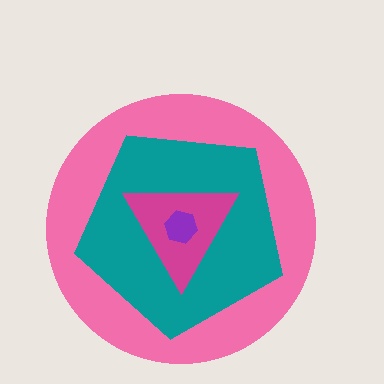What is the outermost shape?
The pink circle.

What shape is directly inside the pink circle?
The teal pentagon.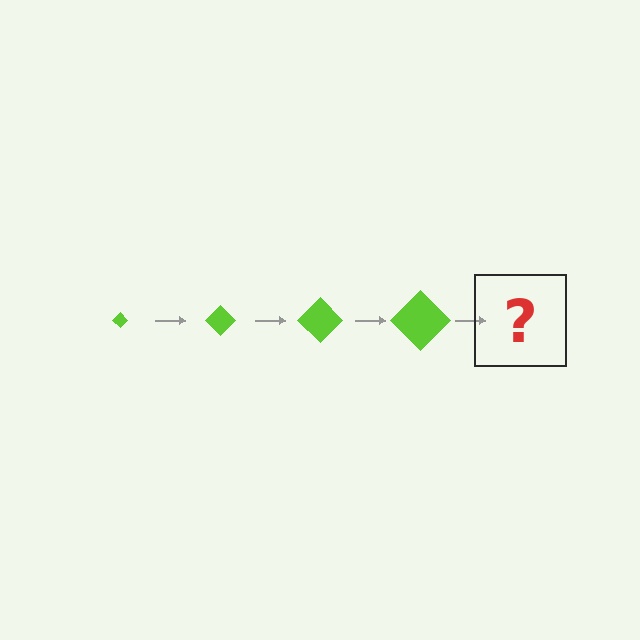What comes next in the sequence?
The next element should be a lime diamond, larger than the previous one.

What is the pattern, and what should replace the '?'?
The pattern is that the diamond gets progressively larger each step. The '?' should be a lime diamond, larger than the previous one.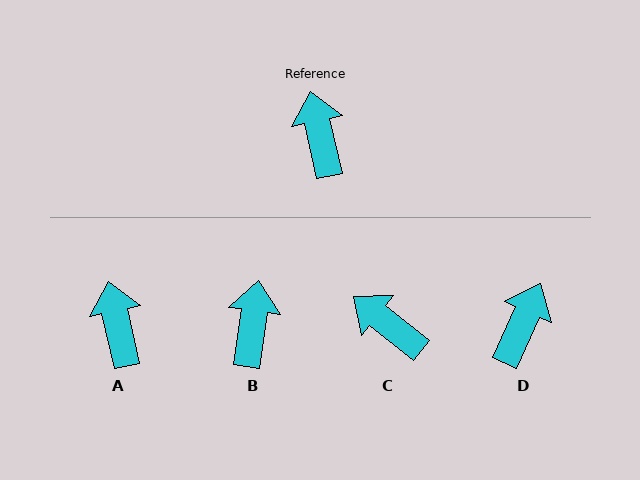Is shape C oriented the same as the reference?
No, it is off by about 39 degrees.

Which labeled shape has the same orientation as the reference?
A.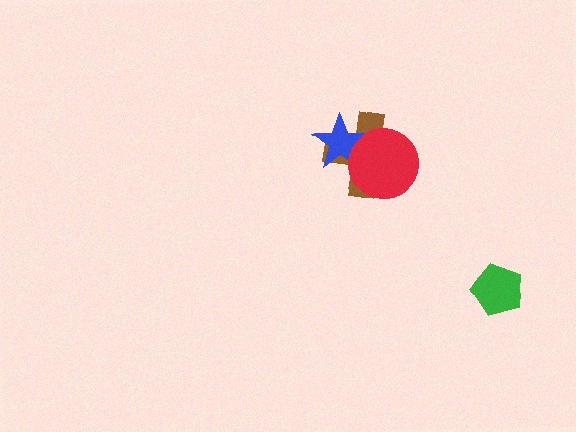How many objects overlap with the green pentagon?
0 objects overlap with the green pentagon.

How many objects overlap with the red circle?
2 objects overlap with the red circle.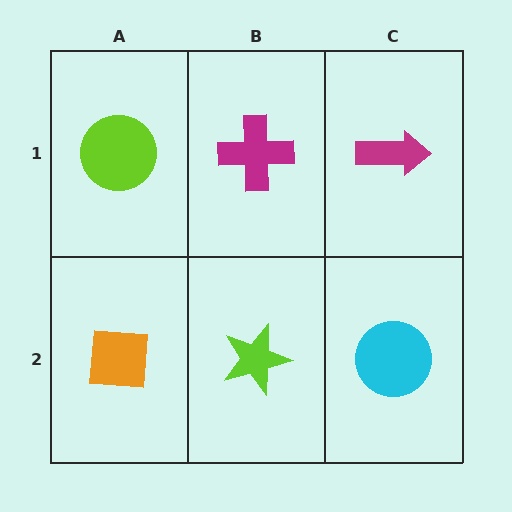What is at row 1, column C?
A magenta arrow.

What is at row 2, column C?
A cyan circle.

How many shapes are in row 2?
3 shapes.